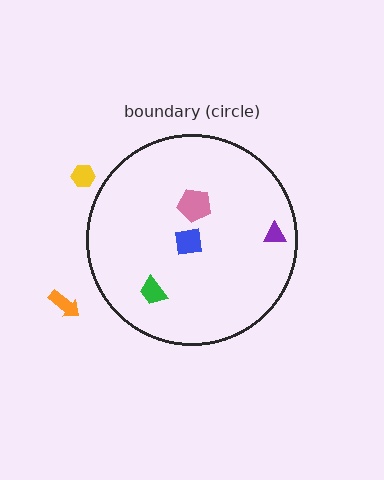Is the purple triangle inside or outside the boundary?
Inside.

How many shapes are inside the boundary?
4 inside, 2 outside.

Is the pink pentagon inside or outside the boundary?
Inside.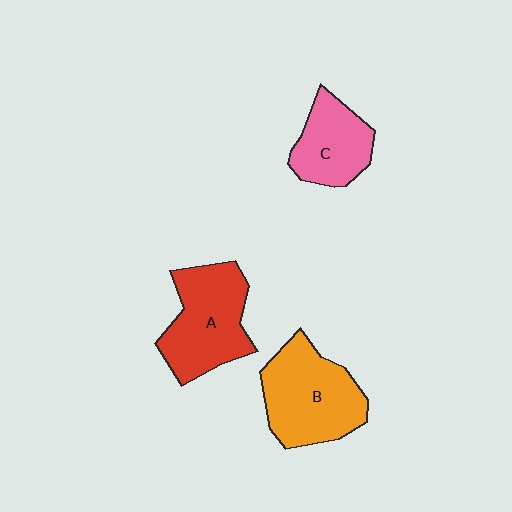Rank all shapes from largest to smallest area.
From largest to smallest: B (orange), A (red), C (pink).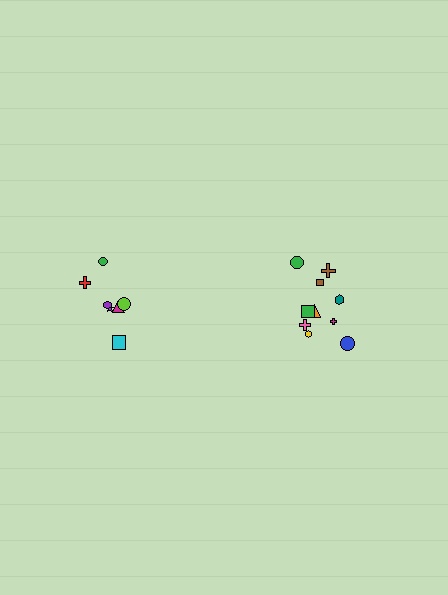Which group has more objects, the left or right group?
The right group.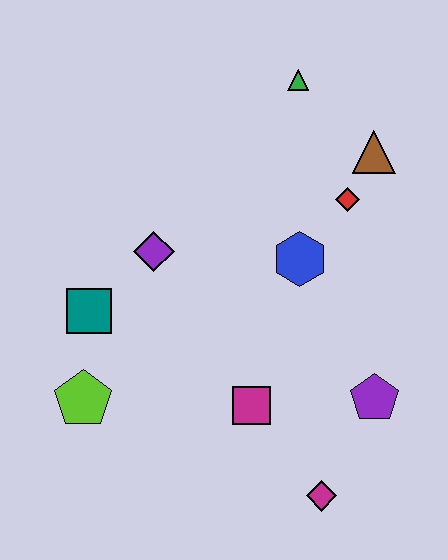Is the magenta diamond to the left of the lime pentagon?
No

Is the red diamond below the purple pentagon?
No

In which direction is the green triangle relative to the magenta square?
The green triangle is above the magenta square.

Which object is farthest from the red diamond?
The lime pentagon is farthest from the red diamond.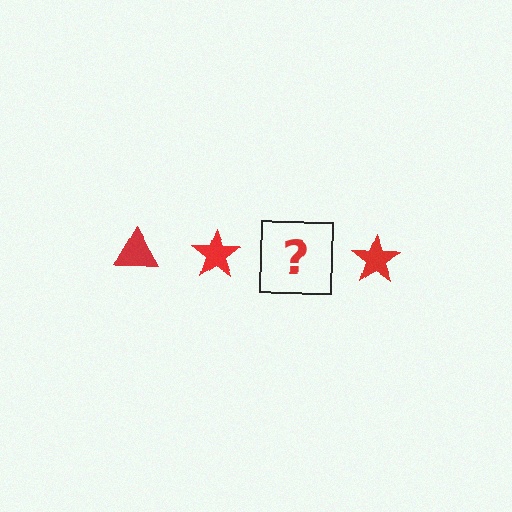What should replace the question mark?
The question mark should be replaced with a red triangle.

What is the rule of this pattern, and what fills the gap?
The rule is that the pattern cycles through triangle, star shapes in red. The gap should be filled with a red triangle.